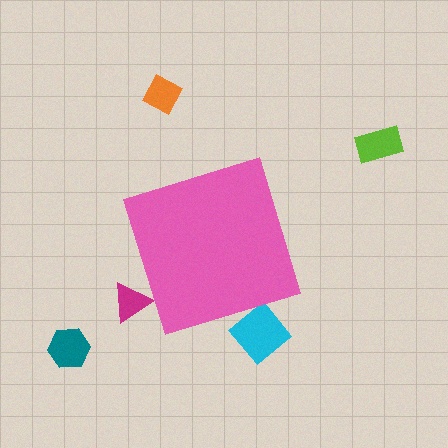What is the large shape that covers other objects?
A pink diamond.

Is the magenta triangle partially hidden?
Yes, the magenta triangle is partially hidden behind the pink diamond.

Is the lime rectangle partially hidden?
No, the lime rectangle is fully visible.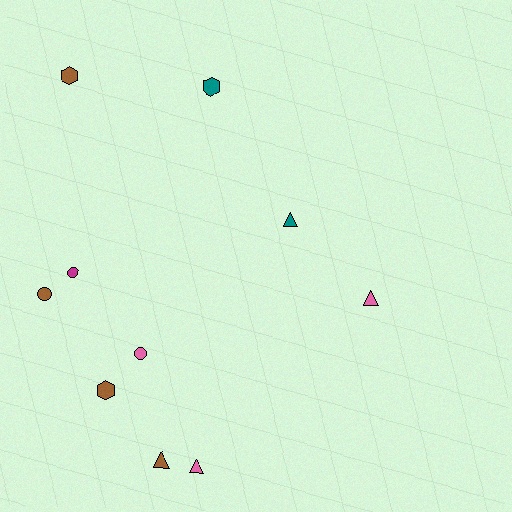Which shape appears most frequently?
Triangle, with 4 objects.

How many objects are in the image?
There are 10 objects.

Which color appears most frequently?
Brown, with 4 objects.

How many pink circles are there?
There is 1 pink circle.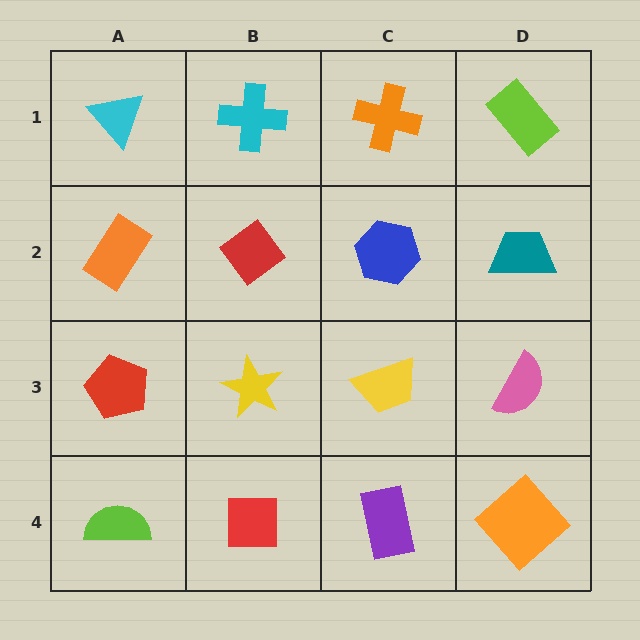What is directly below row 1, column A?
An orange rectangle.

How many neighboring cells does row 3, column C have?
4.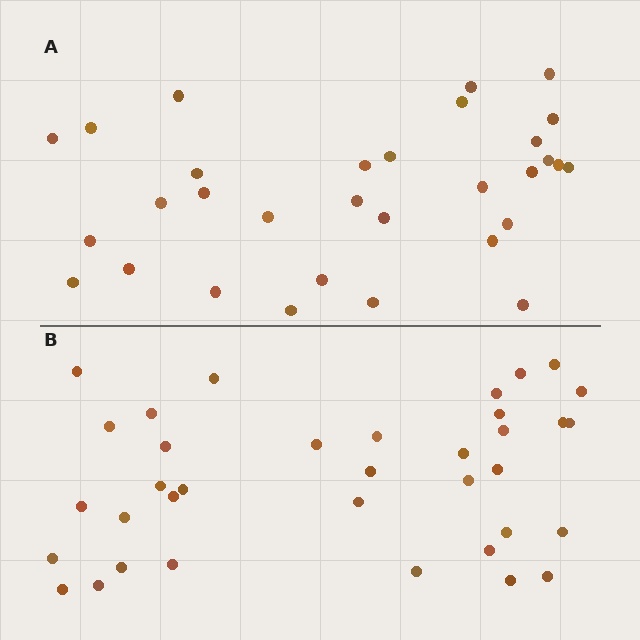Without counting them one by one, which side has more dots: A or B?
Region B (the bottom region) has more dots.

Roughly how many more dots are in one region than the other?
Region B has about 5 more dots than region A.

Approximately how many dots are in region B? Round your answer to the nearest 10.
About 40 dots. (The exact count is 36, which rounds to 40.)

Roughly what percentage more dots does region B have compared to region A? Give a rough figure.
About 15% more.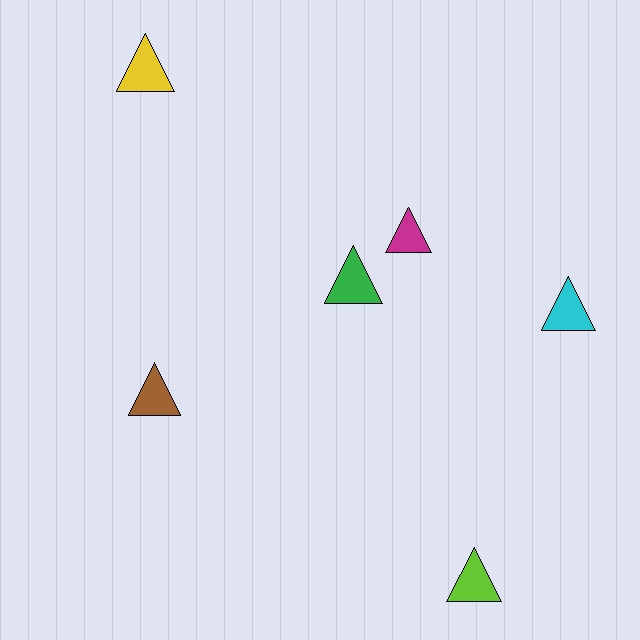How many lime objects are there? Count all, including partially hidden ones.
There is 1 lime object.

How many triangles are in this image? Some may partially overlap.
There are 6 triangles.